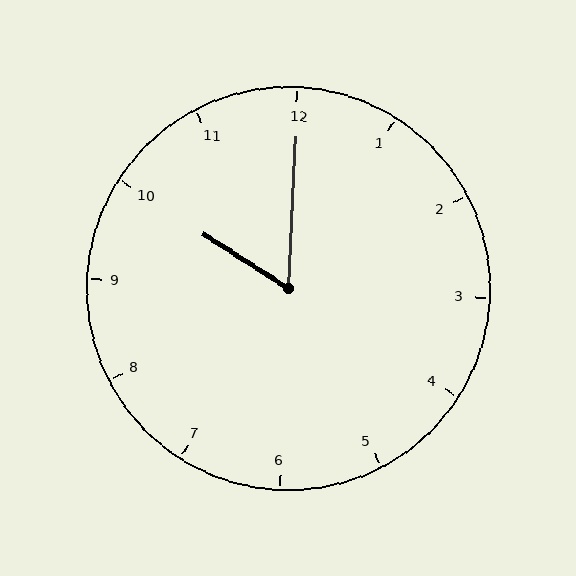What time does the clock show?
10:00.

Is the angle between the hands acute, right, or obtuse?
It is acute.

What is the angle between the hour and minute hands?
Approximately 60 degrees.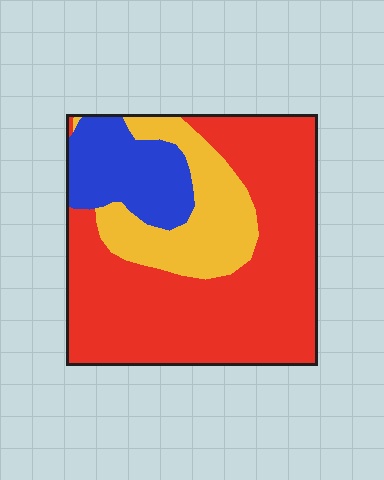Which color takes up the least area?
Blue, at roughly 15%.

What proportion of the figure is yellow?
Yellow takes up about one fifth (1/5) of the figure.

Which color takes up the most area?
Red, at roughly 60%.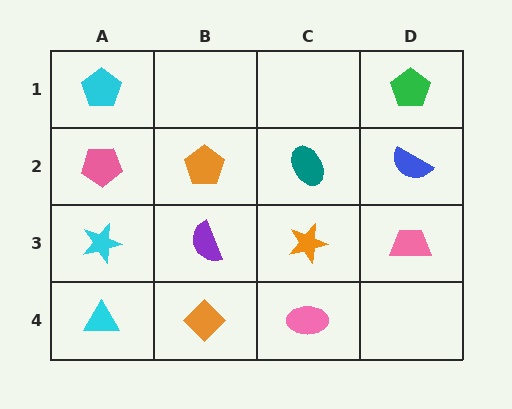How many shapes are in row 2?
4 shapes.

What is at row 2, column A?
A pink pentagon.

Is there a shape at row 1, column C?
No, that cell is empty.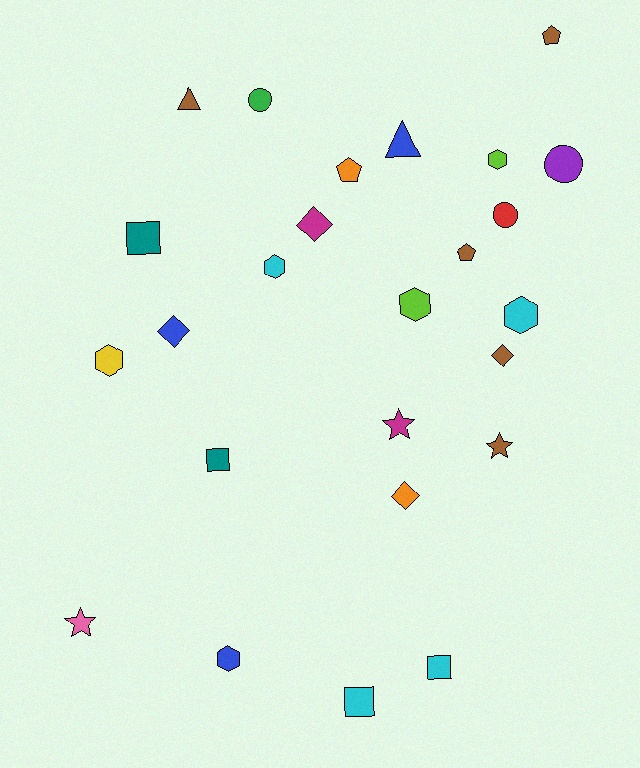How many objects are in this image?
There are 25 objects.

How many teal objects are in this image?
There are 2 teal objects.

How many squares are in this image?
There are 4 squares.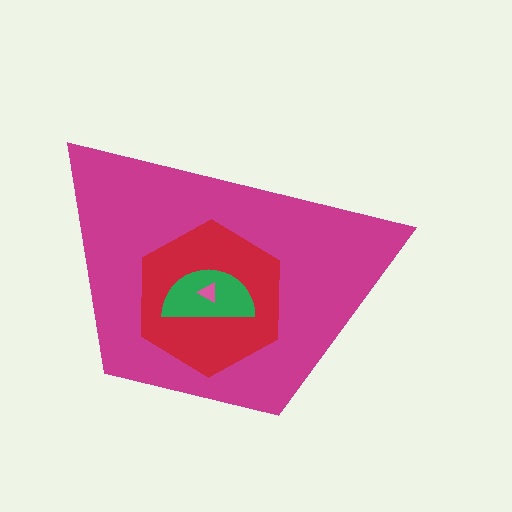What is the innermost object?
The pink triangle.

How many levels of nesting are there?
4.